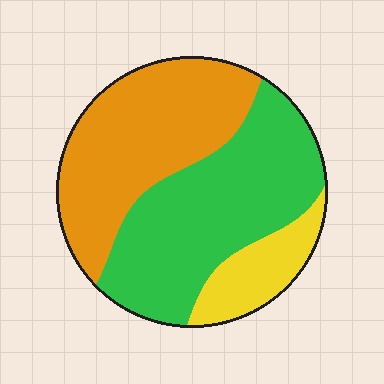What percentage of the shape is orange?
Orange covers 40% of the shape.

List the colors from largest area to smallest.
From largest to smallest: green, orange, yellow.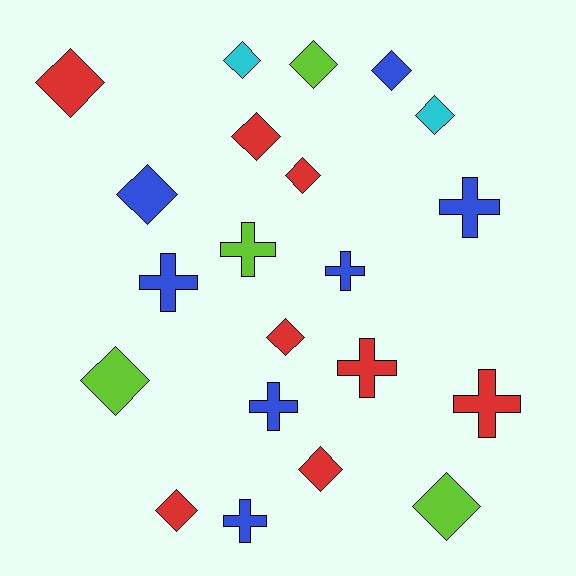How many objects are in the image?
There are 21 objects.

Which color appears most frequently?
Red, with 8 objects.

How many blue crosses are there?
There are 5 blue crosses.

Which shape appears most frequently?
Diamond, with 13 objects.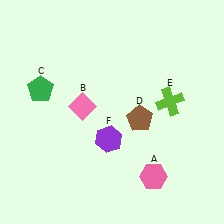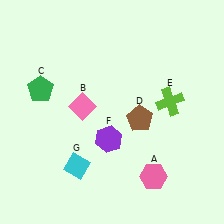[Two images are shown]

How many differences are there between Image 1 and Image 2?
There is 1 difference between the two images.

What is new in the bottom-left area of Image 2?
A cyan diamond (G) was added in the bottom-left area of Image 2.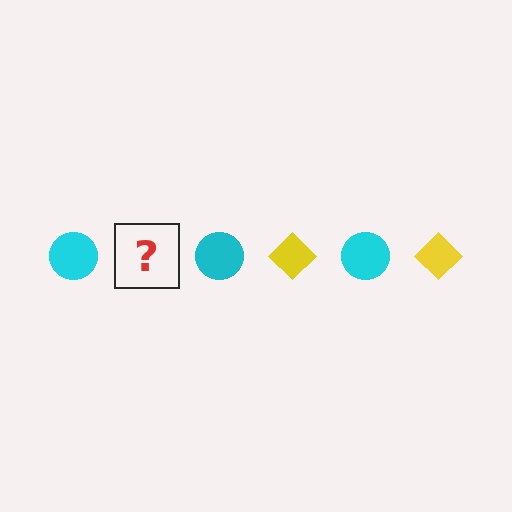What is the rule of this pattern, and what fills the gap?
The rule is that the pattern alternates between cyan circle and yellow diamond. The gap should be filled with a yellow diamond.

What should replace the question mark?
The question mark should be replaced with a yellow diamond.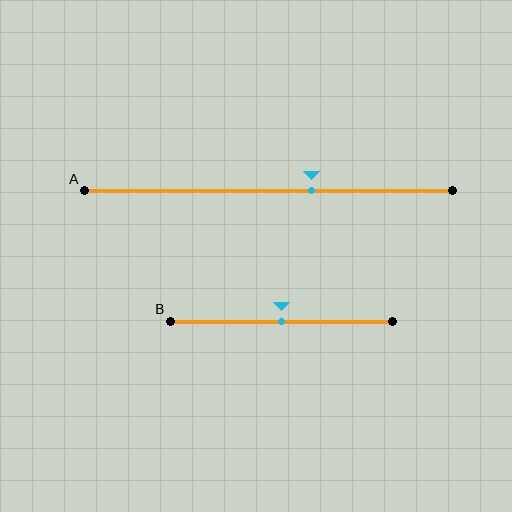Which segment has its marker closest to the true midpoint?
Segment B has its marker closest to the true midpoint.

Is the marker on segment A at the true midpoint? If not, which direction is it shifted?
No, the marker on segment A is shifted to the right by about 12% of the segment length.